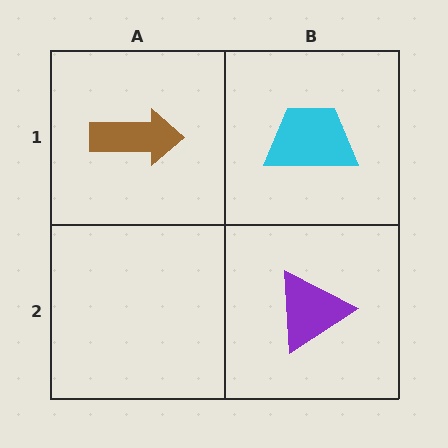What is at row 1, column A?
A brown arrow.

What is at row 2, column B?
A purple triangle.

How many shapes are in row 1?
2 shapes.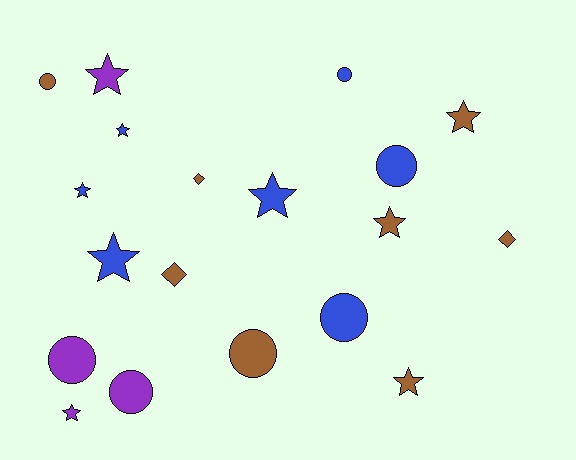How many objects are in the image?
There are 19 objects.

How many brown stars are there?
There are 3 brown stars.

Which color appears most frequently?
Brown, with 8 objects.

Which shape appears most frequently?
Star, with 9 objects.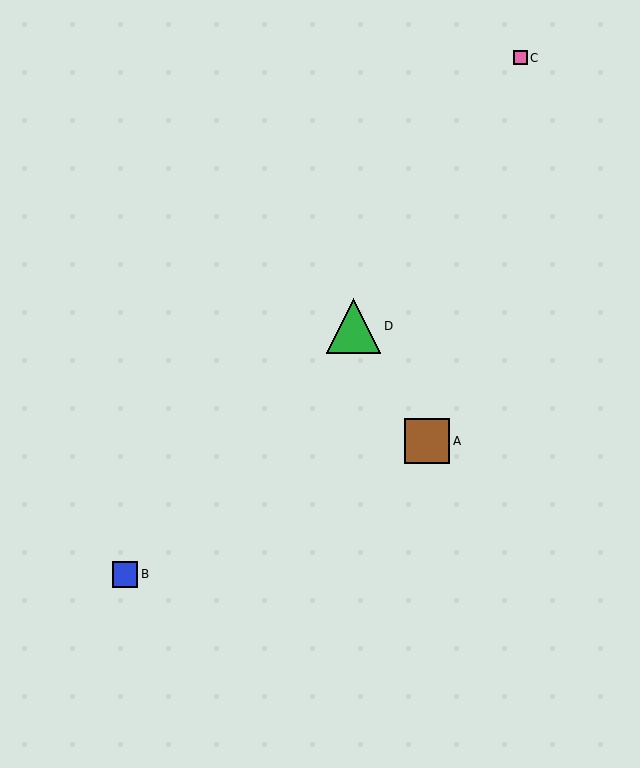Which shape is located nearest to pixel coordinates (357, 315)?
The green triangle (labeled D) at (354, 326) is nearest to that location.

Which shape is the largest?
The green triangle (labeled D) is the largest.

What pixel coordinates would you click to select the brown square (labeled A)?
Click at (427, 441) to select the brown square A.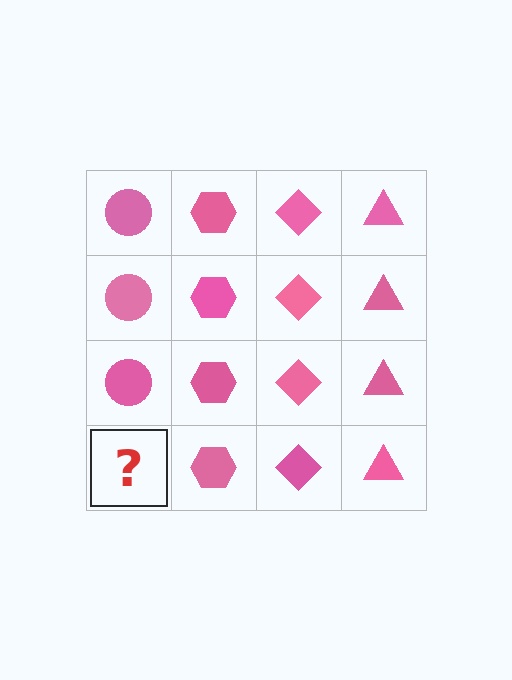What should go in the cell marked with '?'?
The missing cell should contain a pink circle.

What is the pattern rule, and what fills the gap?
The rule is that each column has a consistent shape. The gap should be filled with a pink circle.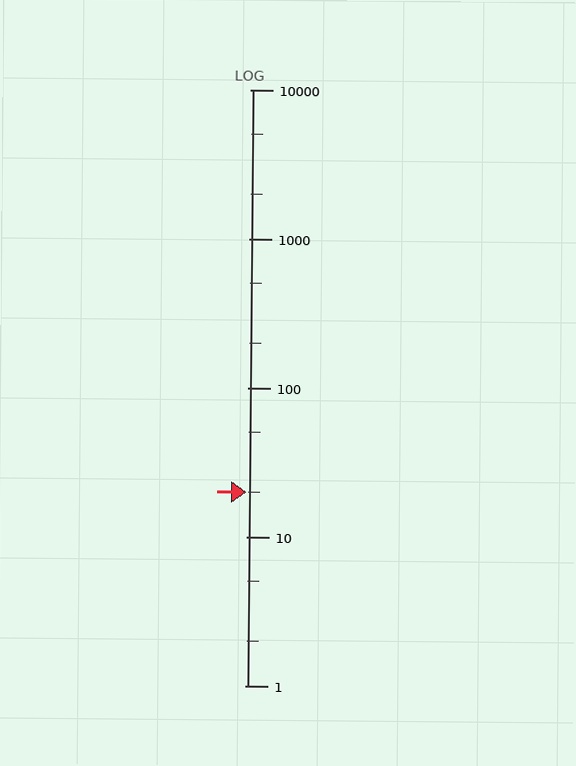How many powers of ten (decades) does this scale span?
The scale spans 4 decades, from 1 to 10000.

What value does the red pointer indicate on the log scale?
The pointer indicates approximately 20.